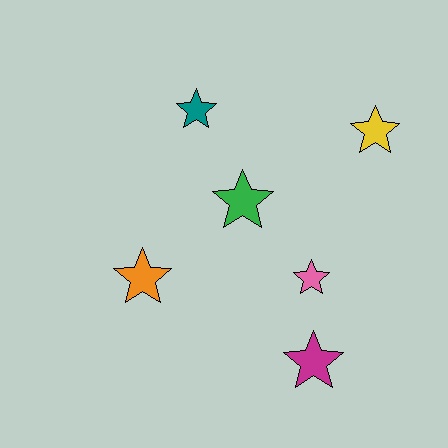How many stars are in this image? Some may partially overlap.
There are 6 stars.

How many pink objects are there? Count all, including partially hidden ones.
There is 1 pink object.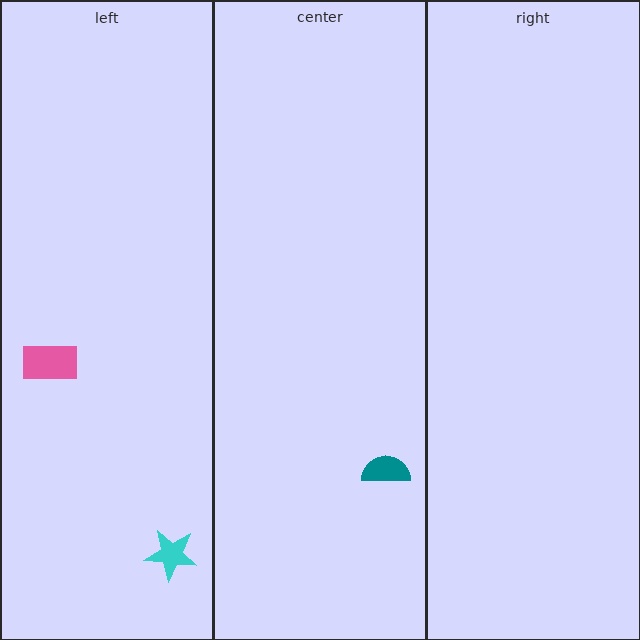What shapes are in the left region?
The pink rectangle, the cyan star.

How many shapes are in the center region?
1.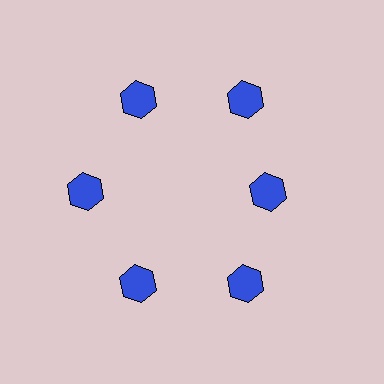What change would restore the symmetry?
The symmetry would be restored by moving it outward, back onto the ring so that all 6 hexagons sit at equal angles and equal distance from the center.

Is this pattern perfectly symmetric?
No. The 6 blue hexagons are arranged in a ring, but one element near the 3 o'clock position is pulled inward toward the center, breaking the 6-fold rotational symmetry.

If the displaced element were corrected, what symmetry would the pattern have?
It would have 6-fold rotational symmetry — the pattern would map onto itself every 60 degrees.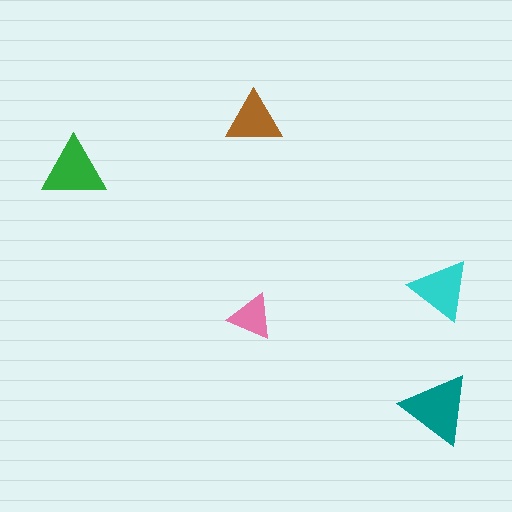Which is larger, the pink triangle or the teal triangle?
The teal one.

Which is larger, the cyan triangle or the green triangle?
The green one.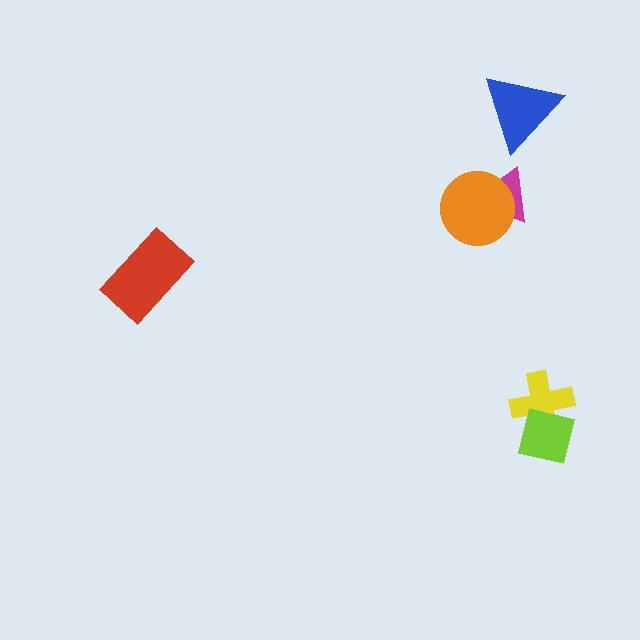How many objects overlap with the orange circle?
1 object overlaps with the orange circle.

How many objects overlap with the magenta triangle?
1 object overlaps with the magenta triangle.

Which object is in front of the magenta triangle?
The orange circle is in front of the magenta triangle.